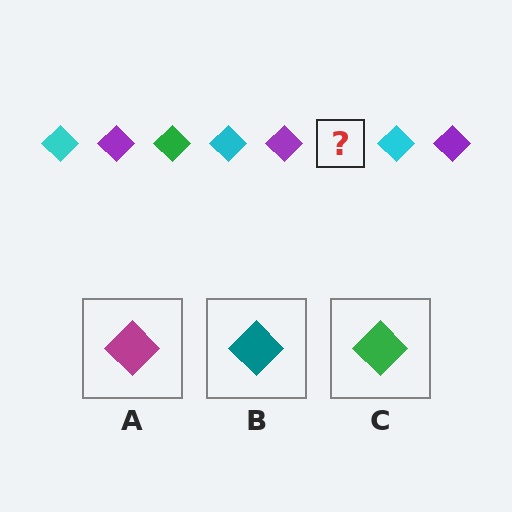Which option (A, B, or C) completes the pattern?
C.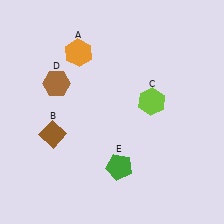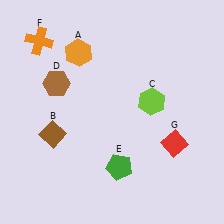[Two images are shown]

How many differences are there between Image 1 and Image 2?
There are 2 differences between the two images.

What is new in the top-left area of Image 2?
An orange cross (F) was added in the top-left area of Image 2.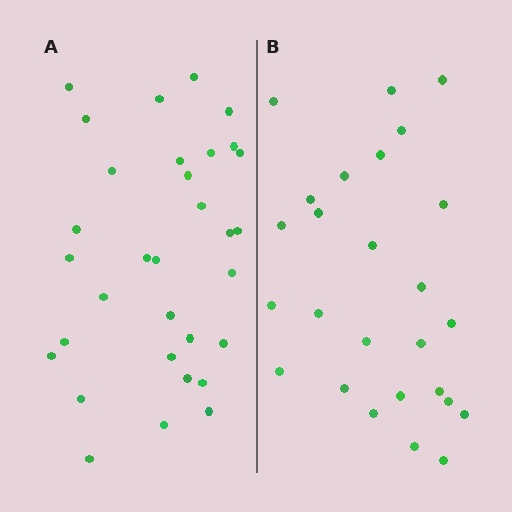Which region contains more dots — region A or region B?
Region A (the left region) has more dots.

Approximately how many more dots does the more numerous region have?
Region A has about 6 more dots than region B.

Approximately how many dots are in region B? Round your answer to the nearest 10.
About 30 dots. (The exact count is 26, which rounds to 30.)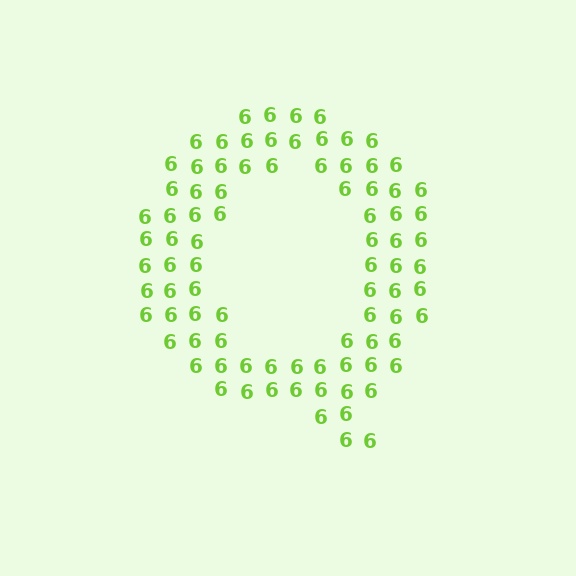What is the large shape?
The large shape is the letter Q.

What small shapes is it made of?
It is made of small digit 6's.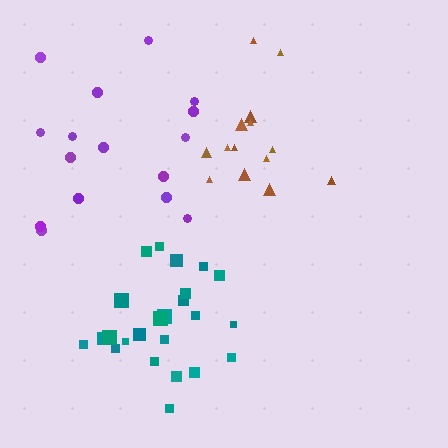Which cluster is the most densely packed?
Teal.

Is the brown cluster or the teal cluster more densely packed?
Teal.